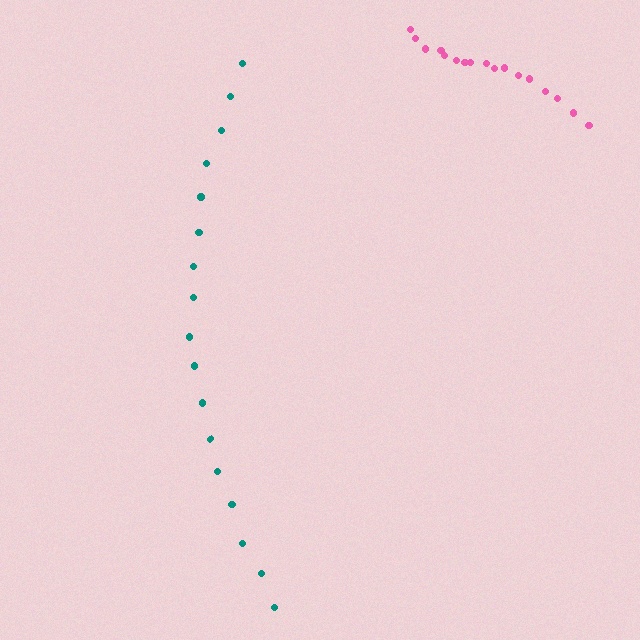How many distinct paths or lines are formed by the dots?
There are 2 distinct paths.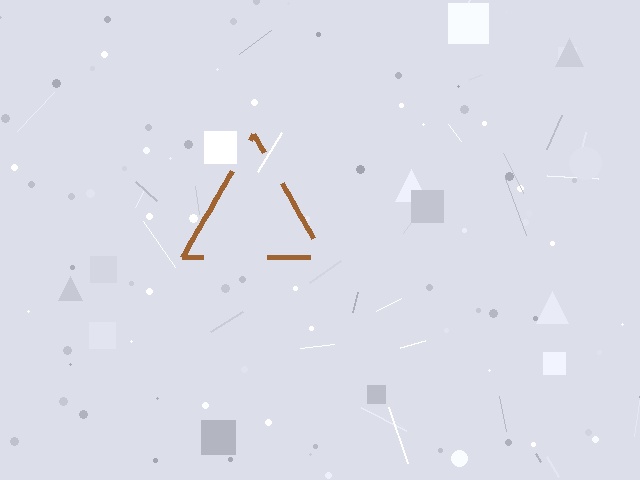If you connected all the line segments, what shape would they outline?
They would outline a triangle.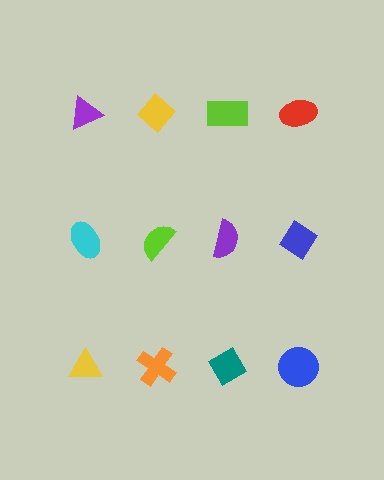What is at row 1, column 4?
A red ellipse.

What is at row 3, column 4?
A blue circle.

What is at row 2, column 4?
A blue diamond.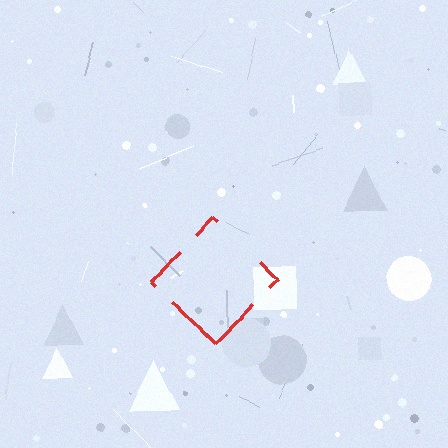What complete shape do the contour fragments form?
The contour fragments form a diamond.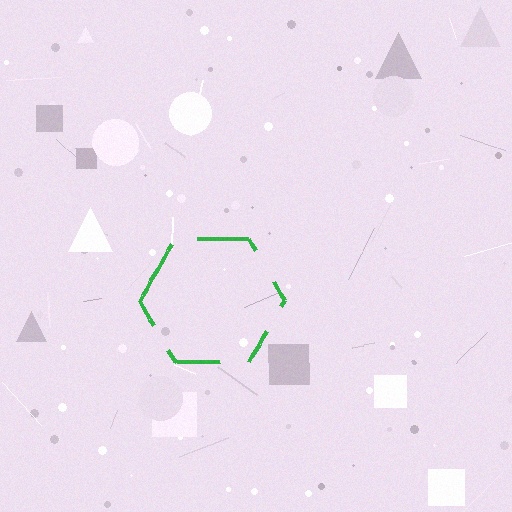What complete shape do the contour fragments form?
The contour fragments form a hexagon.